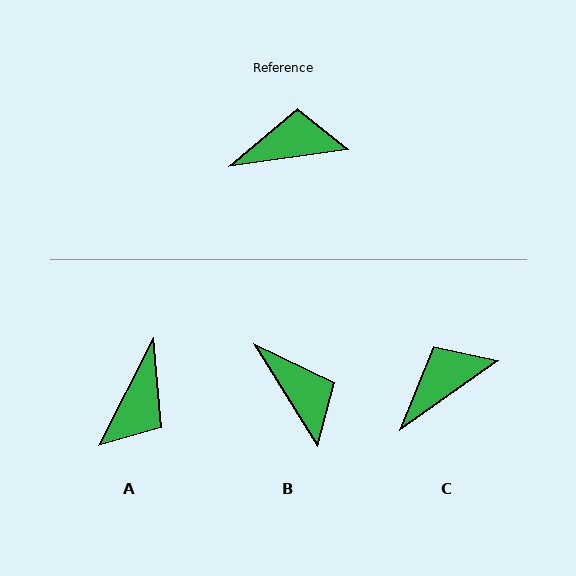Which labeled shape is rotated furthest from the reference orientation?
A, about 125 degrees away.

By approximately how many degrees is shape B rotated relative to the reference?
Approximately 66 degrees clockwise.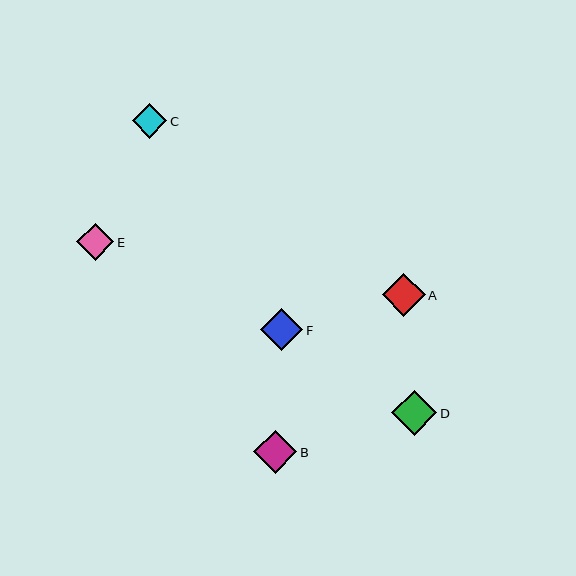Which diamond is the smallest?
Diamond C is the smallest with a size of approximately 34 pixels.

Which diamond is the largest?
Diamond D is the largest with a size of approximately 45 pixels.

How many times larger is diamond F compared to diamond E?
Diamond F is approximately 1.1 times the size of diamond E.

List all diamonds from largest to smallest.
From largest to smallest: D, B, A, F, E, C.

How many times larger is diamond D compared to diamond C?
Diamond D is approximately 1.3 times the size of diamond C.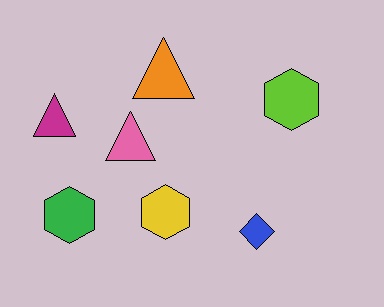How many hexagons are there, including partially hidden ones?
There are 3 hexagons.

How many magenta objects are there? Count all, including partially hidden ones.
There is 1 magenta object.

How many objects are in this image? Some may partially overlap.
There are 7 objects.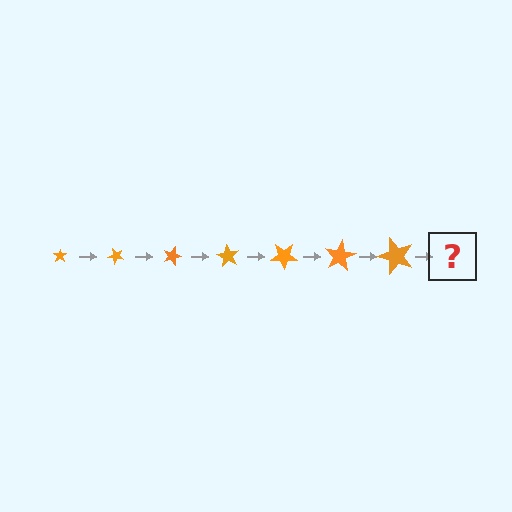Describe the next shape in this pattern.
It should be a star, larger than the previous one and rotated 315 degrees from the start.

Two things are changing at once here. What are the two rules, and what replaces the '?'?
The two rules are that the star grows larger each step and it rotates 45 degrees each step. The '?' should be a star, larger than the previous one and rotated 315 degrees from the start.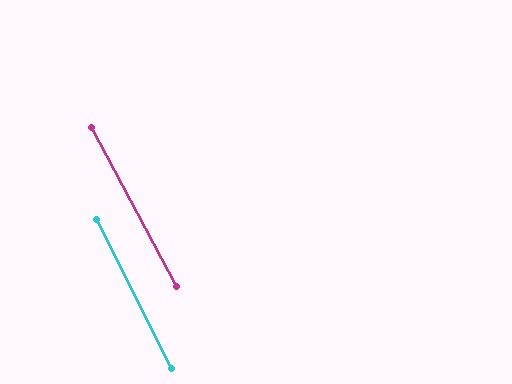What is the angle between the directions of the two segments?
Approximately 1 degree.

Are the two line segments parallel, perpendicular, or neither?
Parallel — their directions differ by only 1.4°.